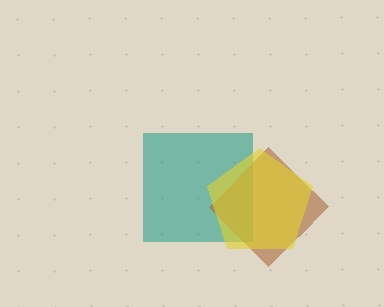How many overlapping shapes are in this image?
There are 3 overlapping shapes in the image.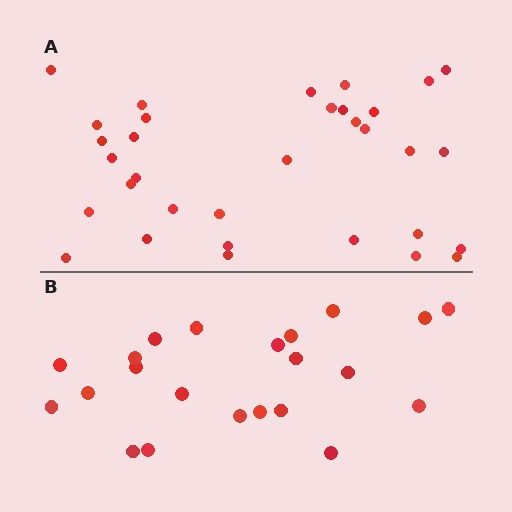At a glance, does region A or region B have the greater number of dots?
Region A (the top region) has more dots.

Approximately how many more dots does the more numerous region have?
Region A has roughly 12 or so more dots than region B.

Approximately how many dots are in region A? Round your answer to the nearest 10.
About 30 dots. (The exact count is 33, which rounds to 30.)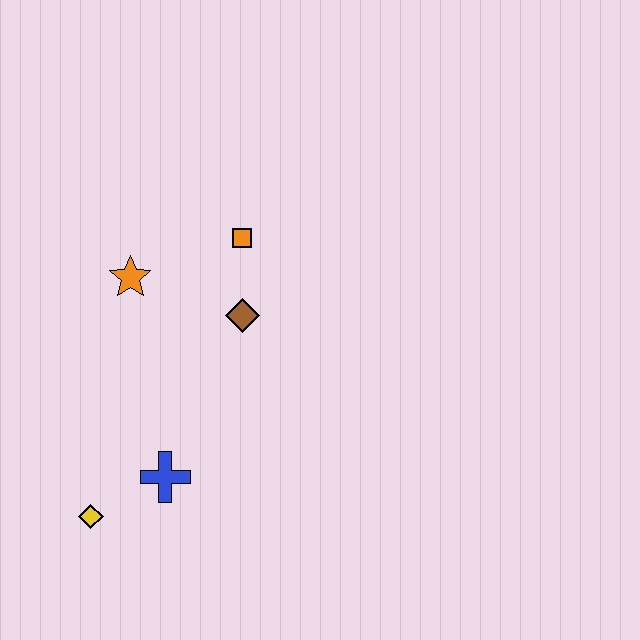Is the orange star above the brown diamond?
Yes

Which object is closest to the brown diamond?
The orange square is closest to the brown diamond.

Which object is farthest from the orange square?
The yellow diamond is farthest from the orange square.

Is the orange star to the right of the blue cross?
No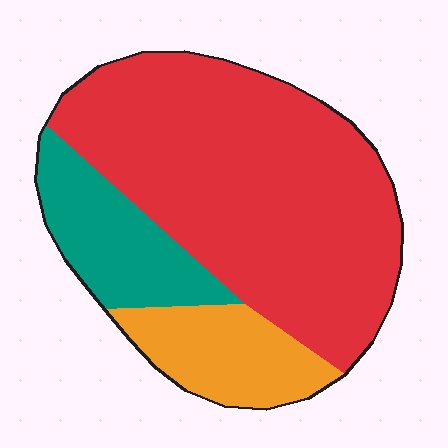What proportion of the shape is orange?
Orange covers 16% of the shape.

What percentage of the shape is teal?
Teal covers 17% of the shape.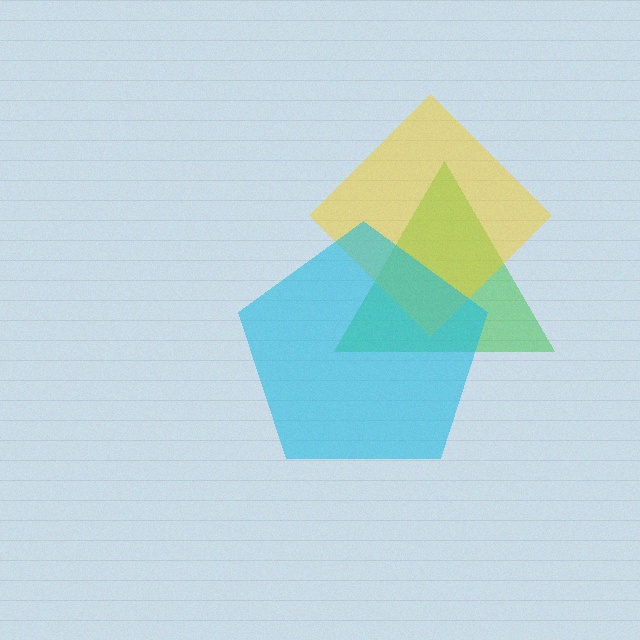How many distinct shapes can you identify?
There are 3 distinct shapes: a green triangle, a yellow diamond, a cyan pentagon.